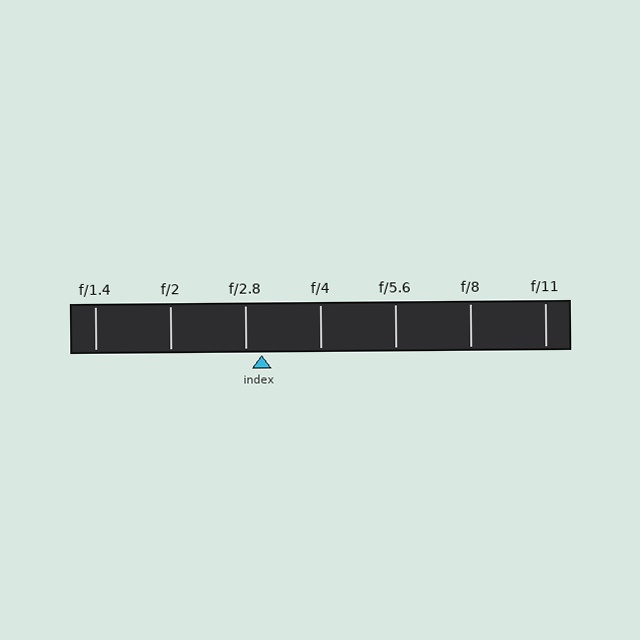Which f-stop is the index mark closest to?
The index mark is closest to f/2.8.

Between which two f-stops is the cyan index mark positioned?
The index mark is between f/2.8 and f/4.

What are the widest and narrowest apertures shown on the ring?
The widest aperture shown is f/1.4 and the narrowest is f/11.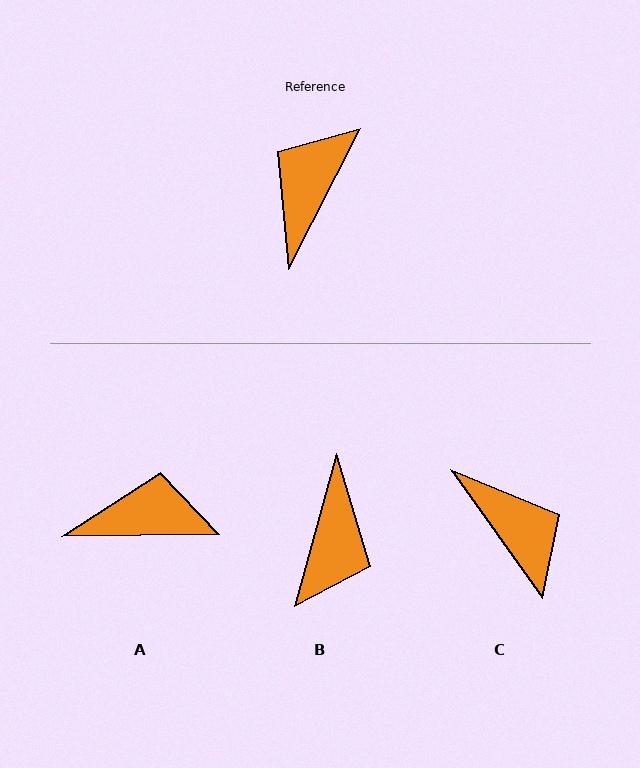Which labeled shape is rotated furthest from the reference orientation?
B, about 168 degrees away.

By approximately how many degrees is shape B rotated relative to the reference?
Approximately 168 degrees clockwise.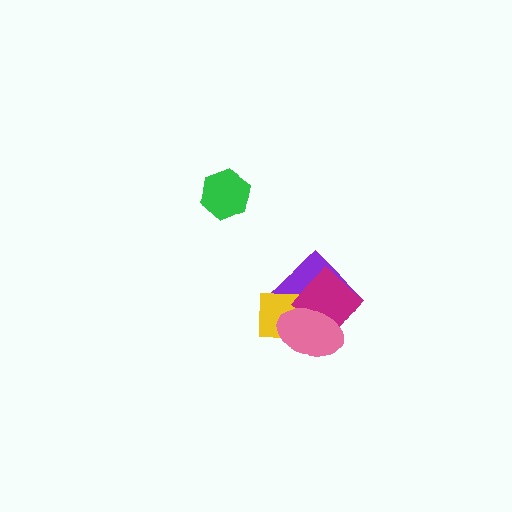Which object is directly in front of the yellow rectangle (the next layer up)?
The magenta diamond is directly in front of the yellow rectangle.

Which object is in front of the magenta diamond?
The pink ellipse is in front of the magenta diamond.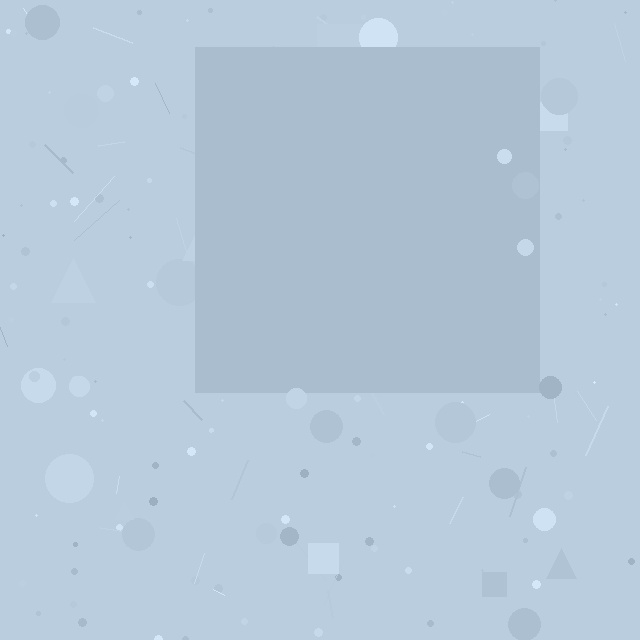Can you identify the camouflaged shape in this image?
The camouflaged shape is a square.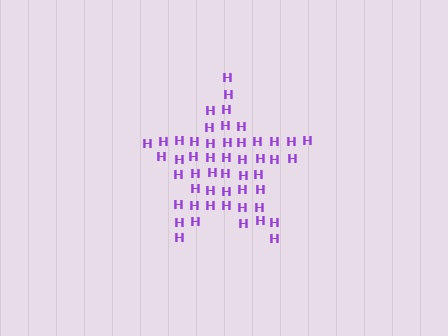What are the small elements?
The small elements are letter H's.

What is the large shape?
The large shape is a star.